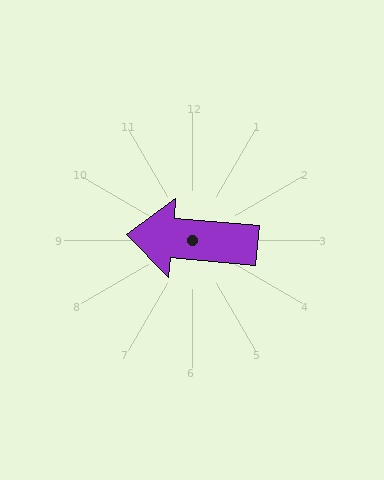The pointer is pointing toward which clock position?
Roughly 9 o'clock.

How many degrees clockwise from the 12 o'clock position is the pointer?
Approximately 275 degrees.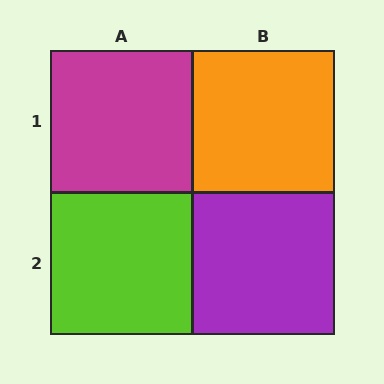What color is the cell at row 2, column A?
Lime.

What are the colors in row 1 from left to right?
Magenta, orange.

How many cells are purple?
1 cell is purple.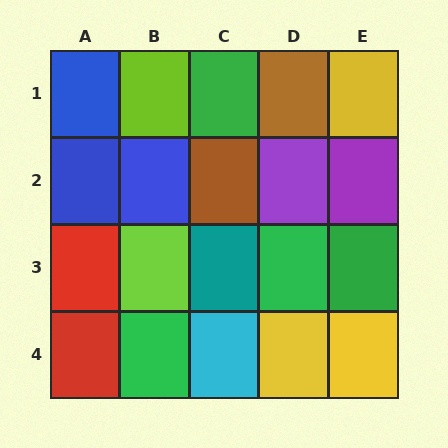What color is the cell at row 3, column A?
Red.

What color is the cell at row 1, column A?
Blue.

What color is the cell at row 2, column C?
Brown.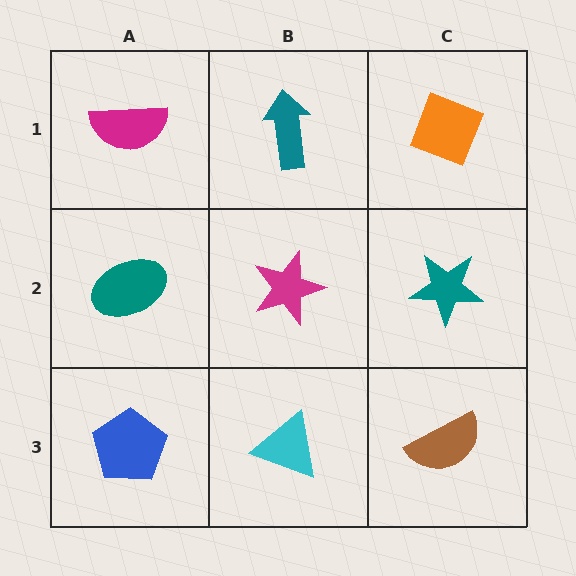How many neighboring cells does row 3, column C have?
2.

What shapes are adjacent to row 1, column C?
A teal star (row 2, column C), a teal arrow (row 1, column B).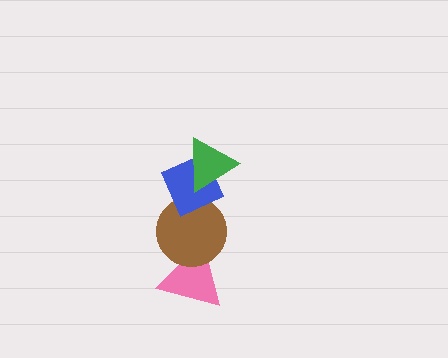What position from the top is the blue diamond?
The blue diamond is 2nd from the top.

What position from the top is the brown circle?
The brown circle is 3rd from the top.